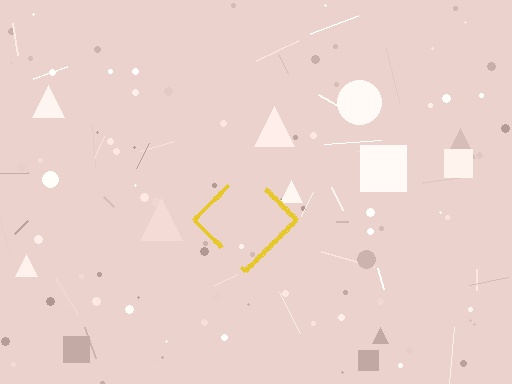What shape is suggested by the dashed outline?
The dashed outline suggests a diamond.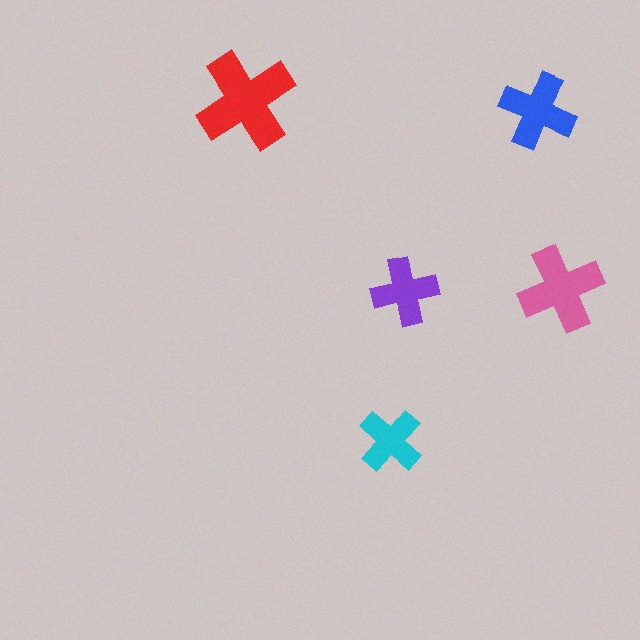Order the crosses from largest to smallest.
the red one, the pink one, the blue one, the purple one, the cyan one.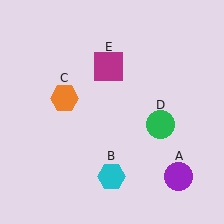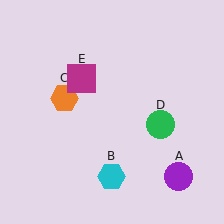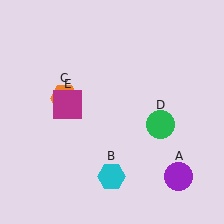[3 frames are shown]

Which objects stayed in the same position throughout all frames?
Purple circle (object A) and cyan hexagon (object B) and orange hexagon (object C) and green circle (object D) remained stationary.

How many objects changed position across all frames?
1 object changed position: magenta square (object E).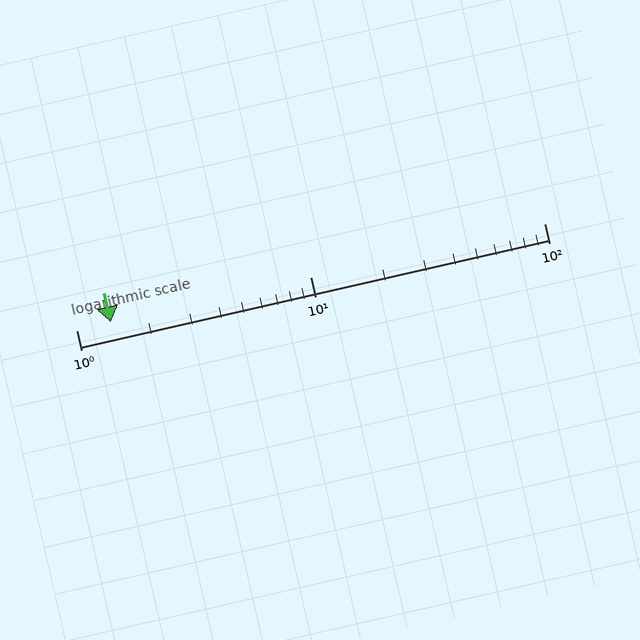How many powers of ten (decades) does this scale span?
The scale spans 2 decades, from 1 to 100.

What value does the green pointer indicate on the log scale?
The pointer indicates approximately 1.4.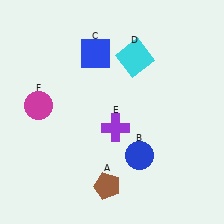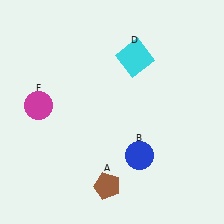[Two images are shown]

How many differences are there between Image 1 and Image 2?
There are 2 differences between the two images.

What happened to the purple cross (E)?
The purple cross (E) was removed in Image 2. It was in the bottom-right area of Image 1.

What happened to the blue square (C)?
The blue square (C) was removed in Image 2. It was in the top-left area of Image 1.